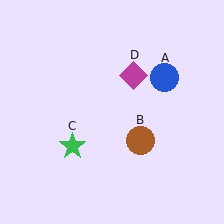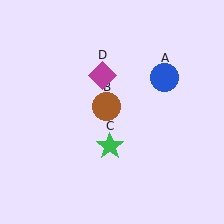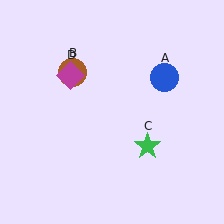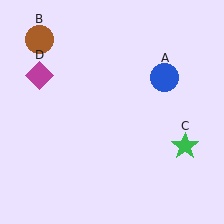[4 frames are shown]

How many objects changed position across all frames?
3 objects changed position: brown circle (object B), green star (object C), magenta diamond (object D).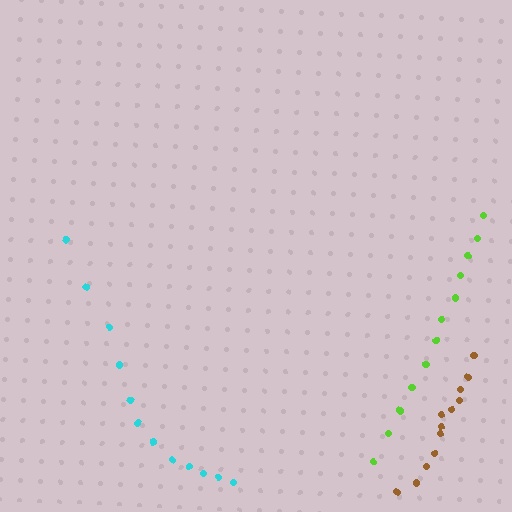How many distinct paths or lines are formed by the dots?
There are 3 distinct paths.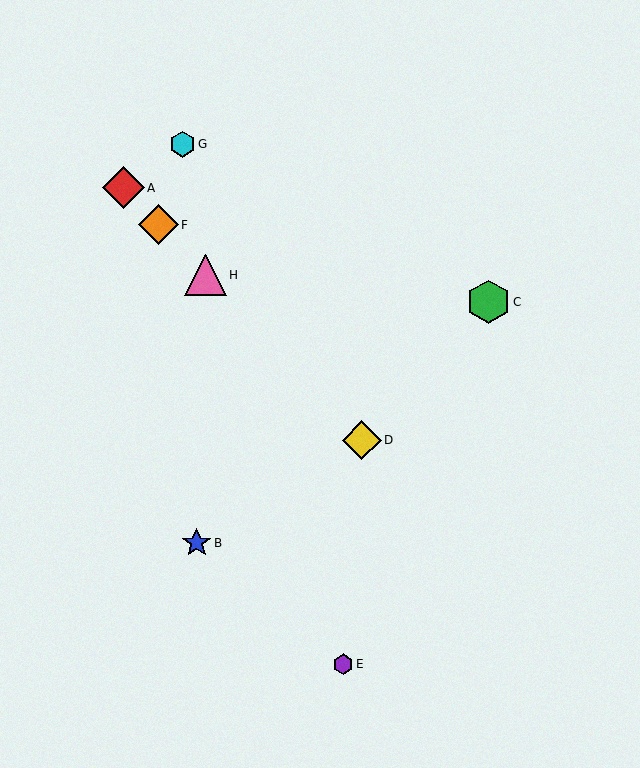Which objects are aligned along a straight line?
Objects A, D, F, H are aligned along a straight line.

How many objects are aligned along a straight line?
4 objects (A, D, F, H) are aligned along a straight line.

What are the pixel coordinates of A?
Object A is at (123, 188).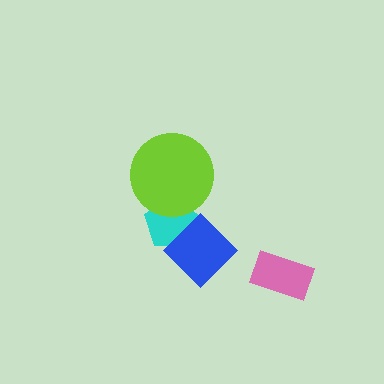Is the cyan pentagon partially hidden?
Yes, it is partially covered by another shape.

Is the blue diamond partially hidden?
No, no other shape covers it.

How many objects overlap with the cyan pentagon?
2 objects overlap with the cyan pentagon.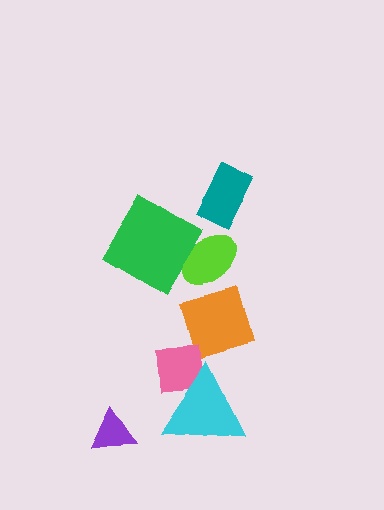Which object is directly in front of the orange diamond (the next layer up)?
The lime ellipse is directly in front of the orange diamond.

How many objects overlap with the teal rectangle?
0 objects overlap with the teal rectangle.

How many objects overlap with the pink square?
2 objects overlap with the pink square.